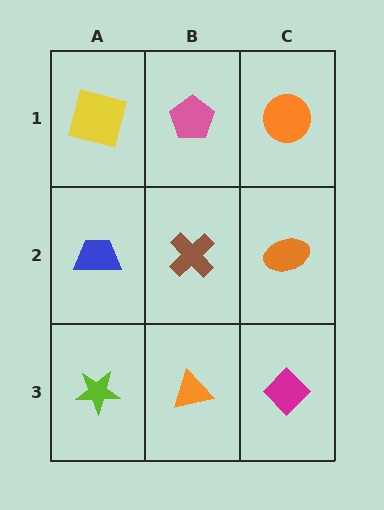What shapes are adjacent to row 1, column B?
A brown cross (row 2, column B), a yellow square (row 1, column A), an orange circle (row 1, column C).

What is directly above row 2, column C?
An orange circle.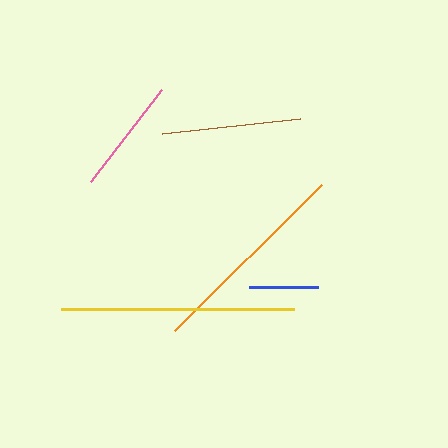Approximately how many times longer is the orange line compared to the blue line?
The orange line is approximately 3.0 times the length of the blue line.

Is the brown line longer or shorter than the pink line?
The brown line is longer than the pink line.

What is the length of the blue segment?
The blue segment is approximately 69 pixels long.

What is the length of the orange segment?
The orange segment is approximately 207 pixels long.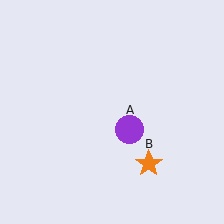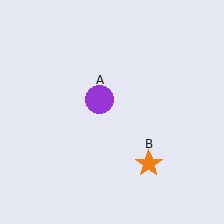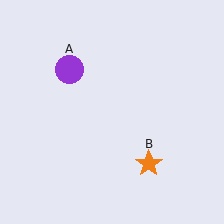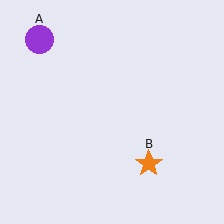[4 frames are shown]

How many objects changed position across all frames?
1 object changed position: purple circle (object A).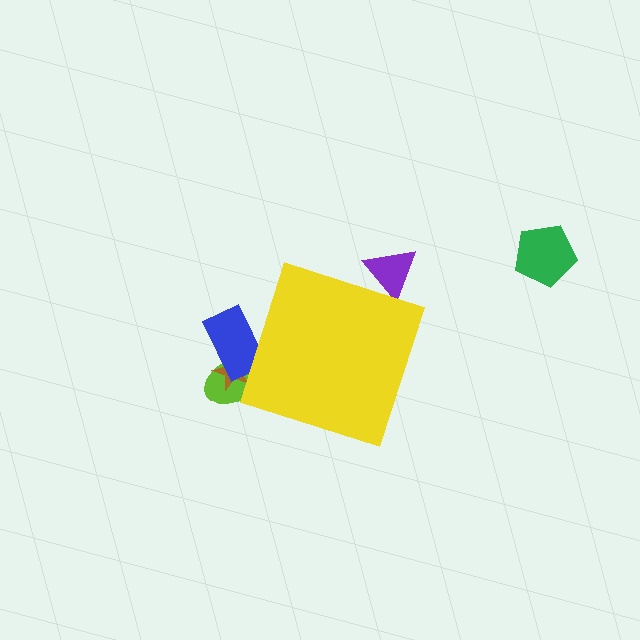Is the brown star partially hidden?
Yes, the brown star is partially hidden behind the yellow diamond.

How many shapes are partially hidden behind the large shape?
4 shapes are partially hidden.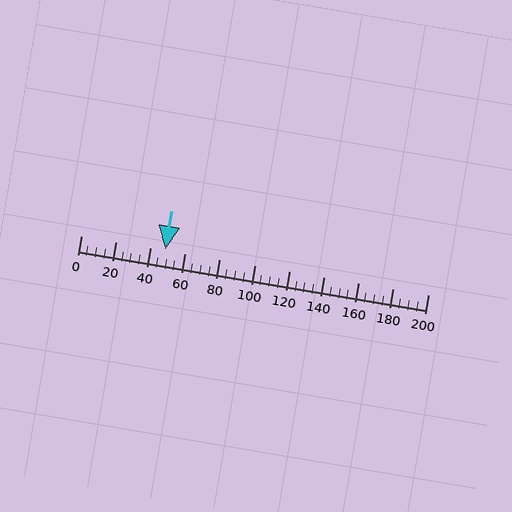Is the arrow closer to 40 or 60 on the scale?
The arrow is closer to 40.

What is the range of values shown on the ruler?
The ruler shows values from 0 to 200.